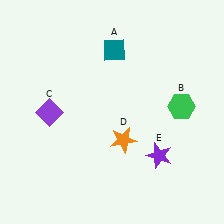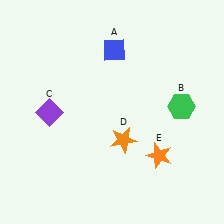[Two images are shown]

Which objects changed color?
A changed from teal to blue. E changed from purple to orange.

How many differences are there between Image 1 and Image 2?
There are 2 differences between the two images.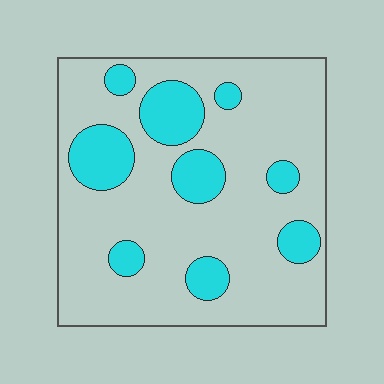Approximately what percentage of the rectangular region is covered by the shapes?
Approximately 20%.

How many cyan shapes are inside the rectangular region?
9.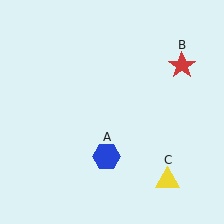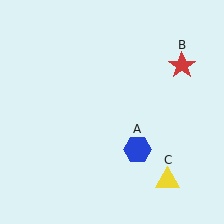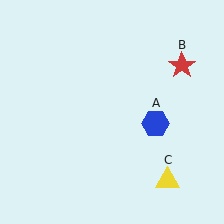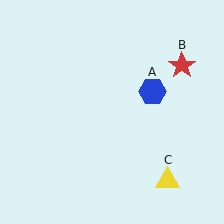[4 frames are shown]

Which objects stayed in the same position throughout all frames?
Red star (object B) and yellow triangle (object C) remained stationary.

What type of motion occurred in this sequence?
The blue hexagon (object A) rotated counterclockwise around the center of the scene.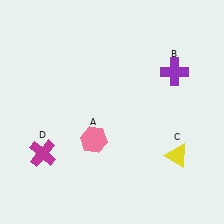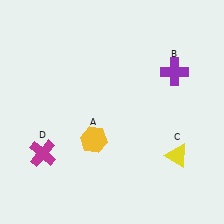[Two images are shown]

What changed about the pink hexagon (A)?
In Image 1, A is pink. In Image 2, it changed to yellow.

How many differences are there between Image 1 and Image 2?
There is 1 difference between the two images.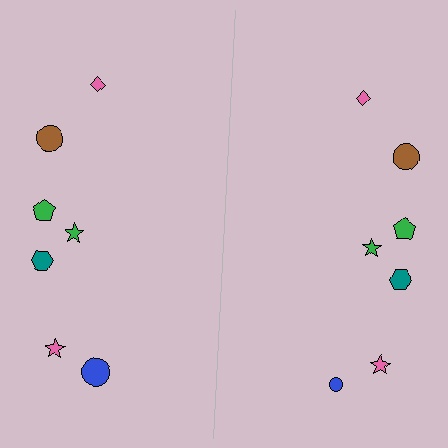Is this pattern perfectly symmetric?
No, the pattern is not perfectly symmetric. The blue circle on the right side has a different size than its mirror counterpart.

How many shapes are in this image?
There are 14 shapes in this image.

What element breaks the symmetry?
The blue circle on the right side has a different size than its mirror counterpart.